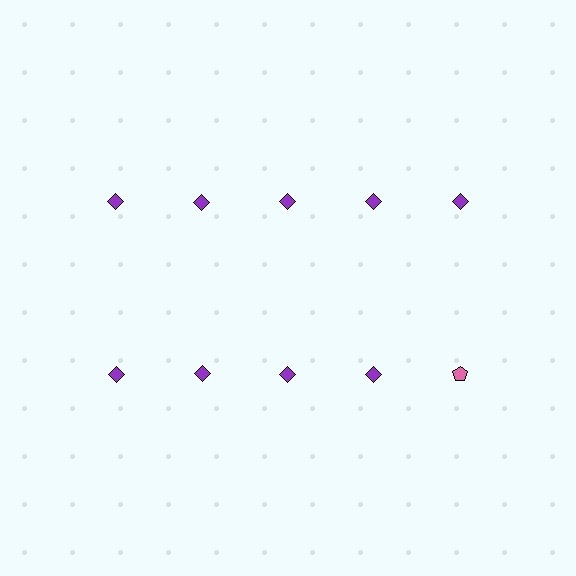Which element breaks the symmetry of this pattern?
The pink pentagon in the second row, rightmost column breaks the symmetry. All other shapes are purple diamonds.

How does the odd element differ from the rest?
It differs in both color (pink instead of purple) and shape (pentagon instead of diamond).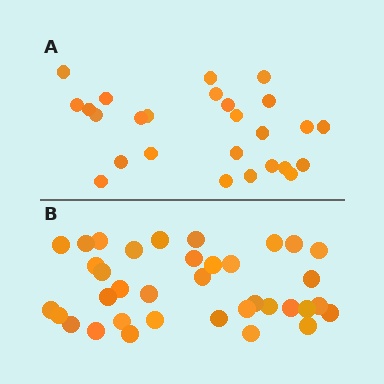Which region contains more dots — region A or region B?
Region B (the bottom region) has more dots.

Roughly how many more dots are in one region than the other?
Region B has roughly 10 or so more dots than region A.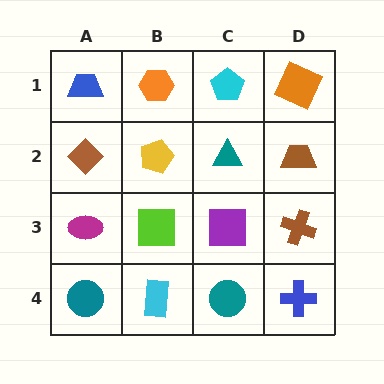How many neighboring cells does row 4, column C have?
3.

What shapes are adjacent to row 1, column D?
A brown trapezoid (row 2, column D), a cyan pentagon (row 1, column C).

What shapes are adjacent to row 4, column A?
A magenta ellipse (row 3, column A), a cyan rectangle (row 4, column B).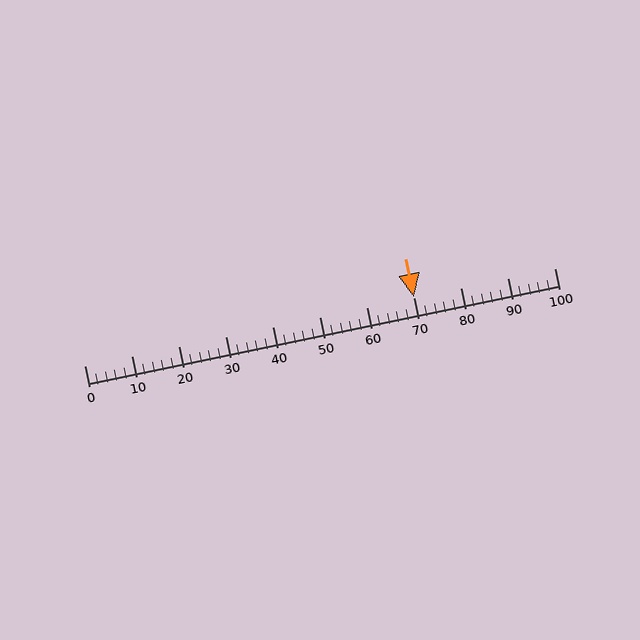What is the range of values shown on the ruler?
The ruler shows values from 0 to 100.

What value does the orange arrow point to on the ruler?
The orange arrow points to approximately 70.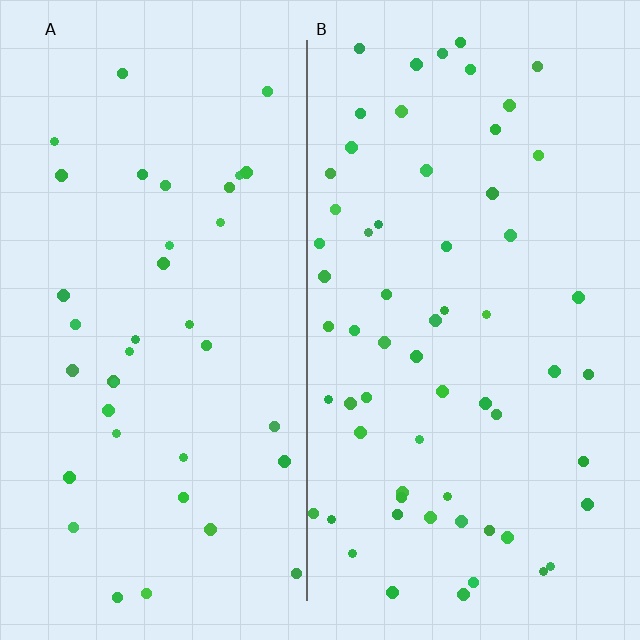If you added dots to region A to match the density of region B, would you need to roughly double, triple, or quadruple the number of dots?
Approximately double.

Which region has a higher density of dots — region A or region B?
B (the right).